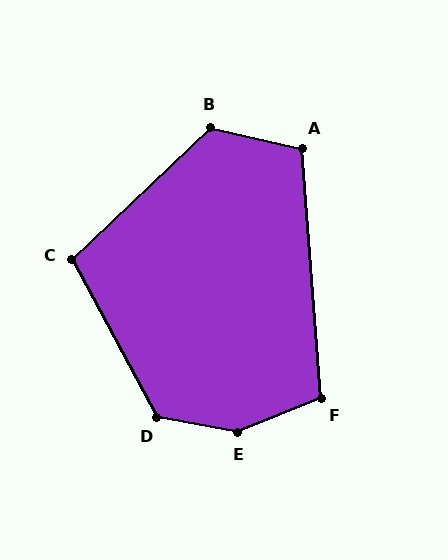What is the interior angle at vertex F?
Approximately 108 degrees (obtuse).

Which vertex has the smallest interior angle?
C, at approximately 106 degrees.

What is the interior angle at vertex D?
Approximately 129 degrees (obtuse).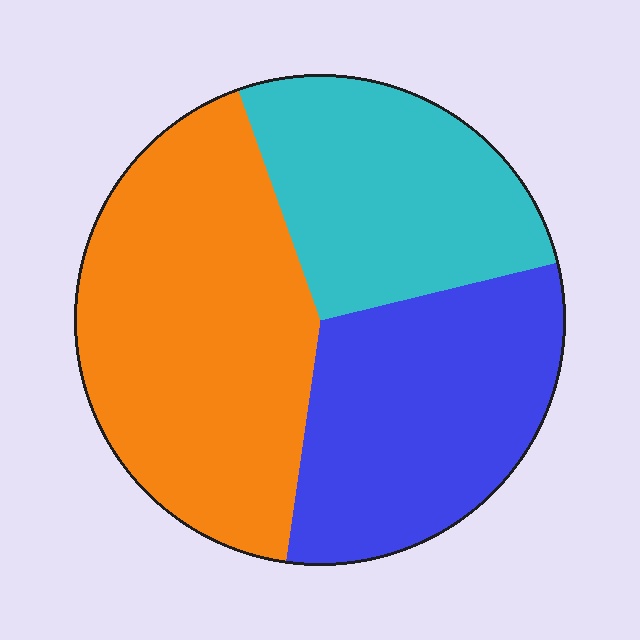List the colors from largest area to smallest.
From largest to smallest: orange, blue, cyan.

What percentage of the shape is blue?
Blue covers around 30% of the shape.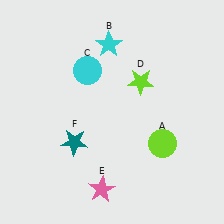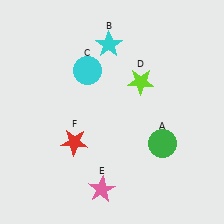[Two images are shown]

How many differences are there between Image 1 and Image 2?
There are 2 differences between the two images.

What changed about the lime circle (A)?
In Image 1, A is lime. In Image 2, it changed to green.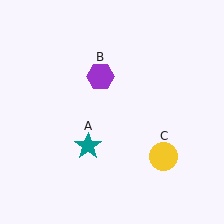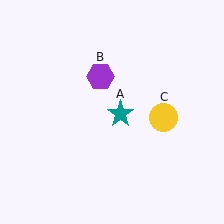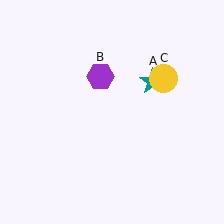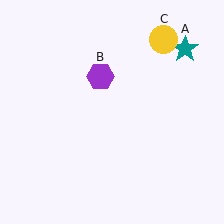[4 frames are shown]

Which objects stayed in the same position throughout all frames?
Purple hexagon (object B) remained stationary.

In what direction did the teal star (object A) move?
The teal star (object A) moved up and to the right.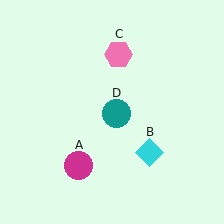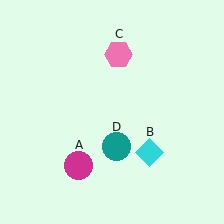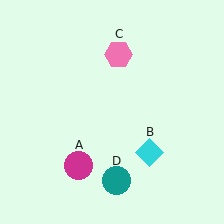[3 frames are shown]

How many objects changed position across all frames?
1 object changed position: teal circle (object D).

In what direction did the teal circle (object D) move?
The teal circle (object D) moved down.